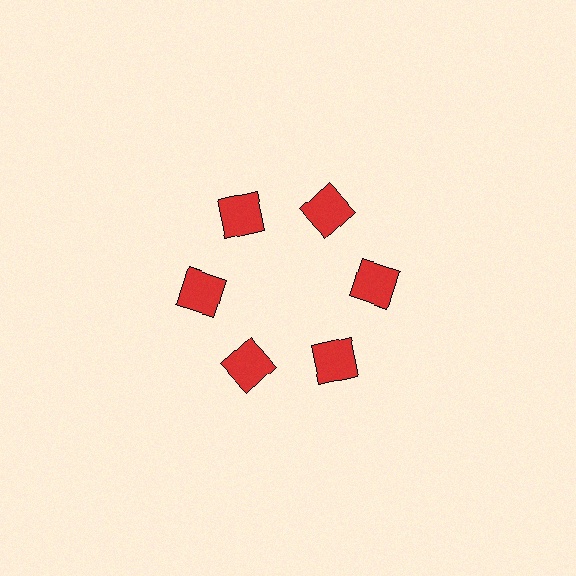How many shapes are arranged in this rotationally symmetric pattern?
There are 6 shapes, arranged in 6 groups of 1.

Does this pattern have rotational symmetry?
Yes, this pattern has 6-fold rotational symmetry. It looks the same after rotating 60 degrees around the center.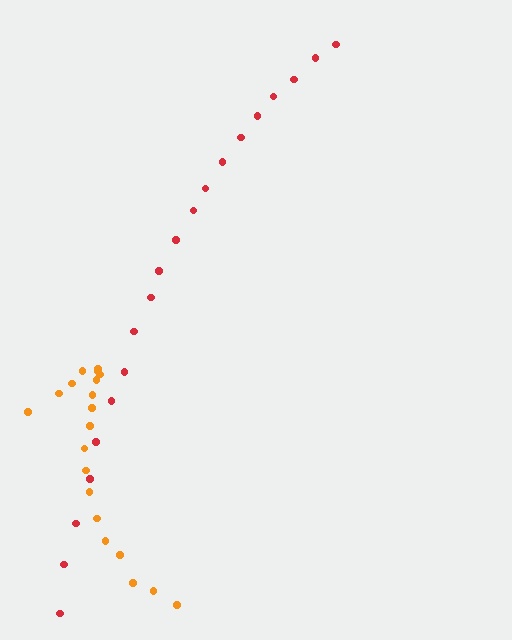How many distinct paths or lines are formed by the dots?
There are 2 distinct paths.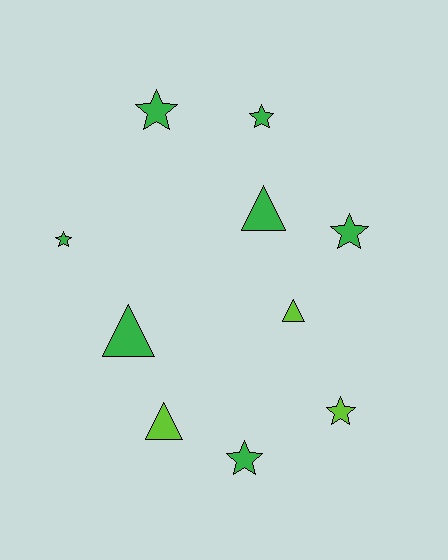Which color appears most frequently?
Green, with 7 objects.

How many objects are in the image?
There are 10 objects.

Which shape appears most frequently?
Star, with 6 objects.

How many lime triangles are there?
There are 2 lime triangles.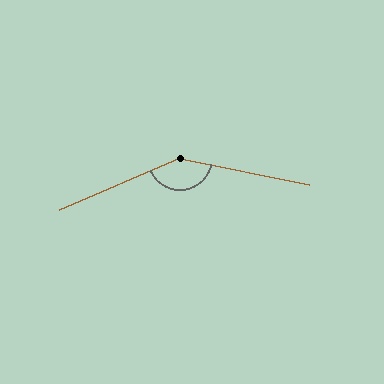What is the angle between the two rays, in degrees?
Approximately 145 degrees.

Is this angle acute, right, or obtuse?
It is obtuse.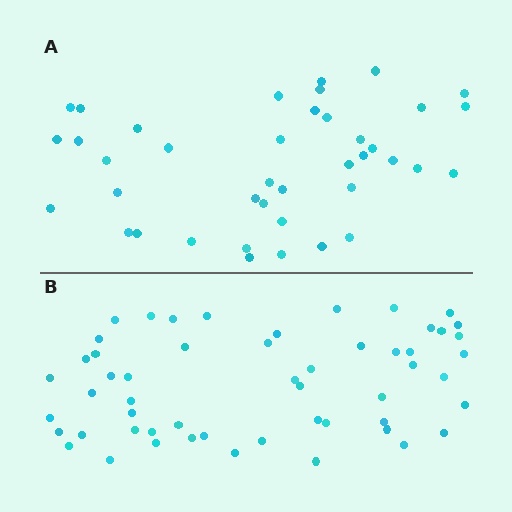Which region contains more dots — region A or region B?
Region B (the bottom region) has more dots.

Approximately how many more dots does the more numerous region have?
Region B has approximately 15 more dots than region A.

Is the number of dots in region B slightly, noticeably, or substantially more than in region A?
Region B has noticeably more, but not dramatically so. The ratio is roughly 1.4 to 1.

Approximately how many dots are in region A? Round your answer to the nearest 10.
About 40 dots.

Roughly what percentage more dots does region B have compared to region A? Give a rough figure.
About 35% more.